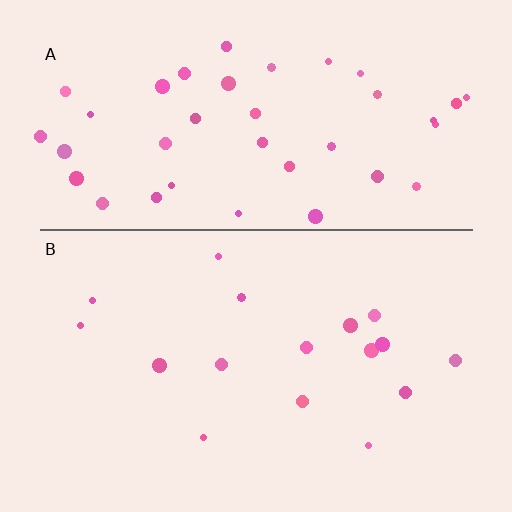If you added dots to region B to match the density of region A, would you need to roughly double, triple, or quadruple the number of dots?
Approximately double.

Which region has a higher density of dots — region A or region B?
A (the top).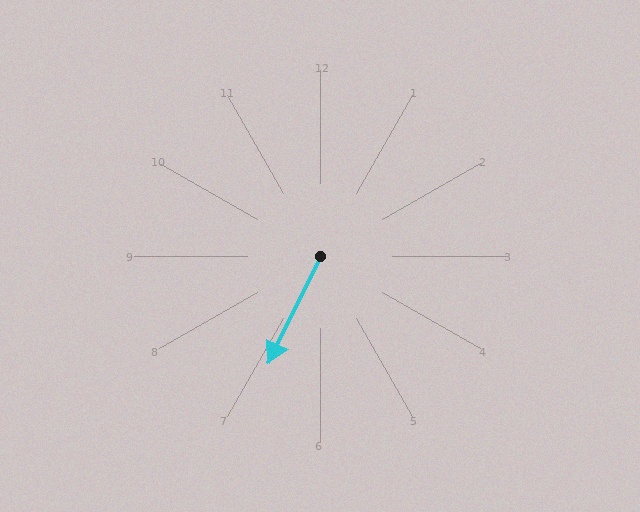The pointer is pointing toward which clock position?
Roughly 7 o'clock.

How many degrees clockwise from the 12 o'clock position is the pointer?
Approximately 206 degrees.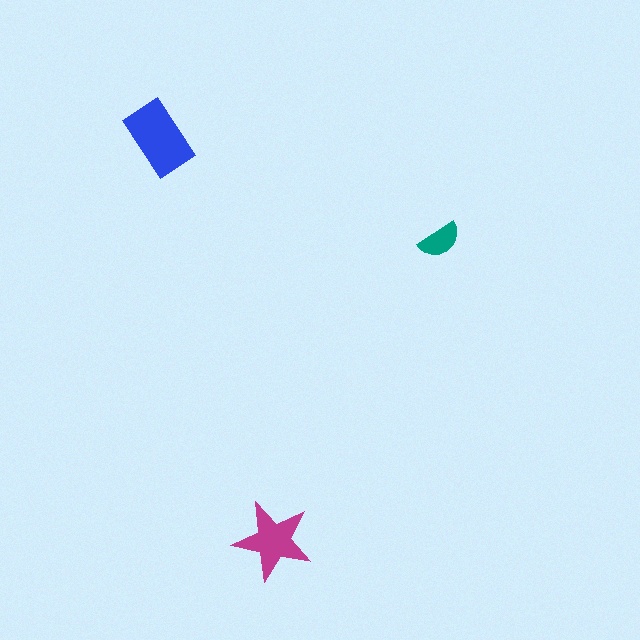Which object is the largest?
The blue rectangle.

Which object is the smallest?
The teal semicircle.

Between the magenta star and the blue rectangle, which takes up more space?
The blue rectangle.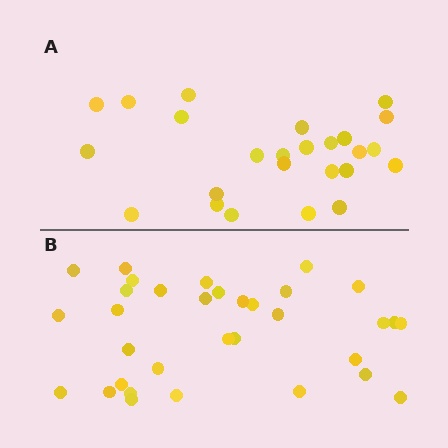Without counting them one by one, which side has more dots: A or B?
Region B (the bottom region) has more dots.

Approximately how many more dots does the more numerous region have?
Region B has roughly 8 or so more dots than region A.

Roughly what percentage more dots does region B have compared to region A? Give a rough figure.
About 30% more.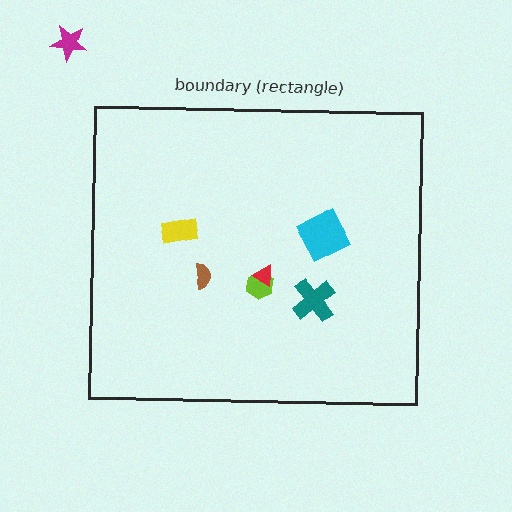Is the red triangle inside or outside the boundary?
Inside.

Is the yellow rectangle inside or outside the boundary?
Inside.